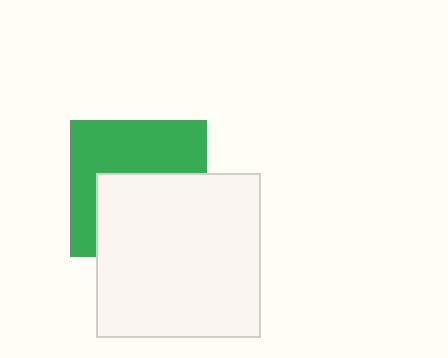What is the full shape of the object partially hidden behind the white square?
The partially hidden object is a green square.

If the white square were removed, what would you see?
You would see the complete green square.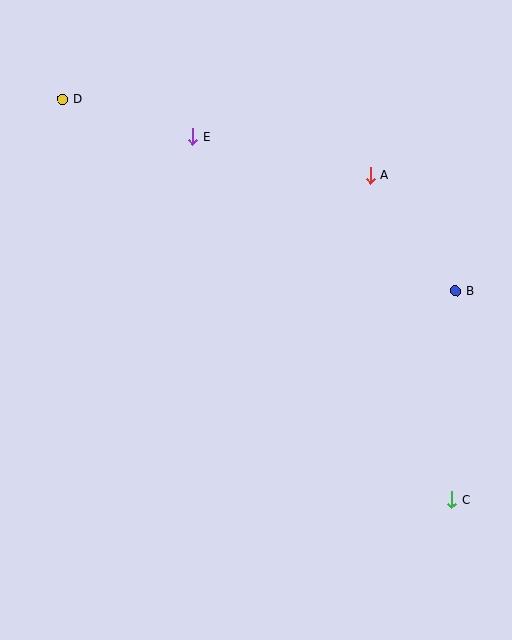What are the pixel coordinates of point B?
Point B is at (456, 291).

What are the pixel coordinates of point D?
Point D is at (63, 99).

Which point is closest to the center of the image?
Point A at (370, 175) is closest to the center.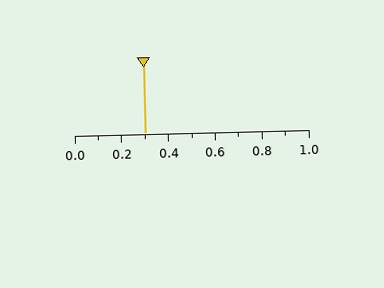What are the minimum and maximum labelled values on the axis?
The axis runs from 0.0 to 1.0.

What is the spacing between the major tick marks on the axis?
The major ticks are spaced 0.2 apart.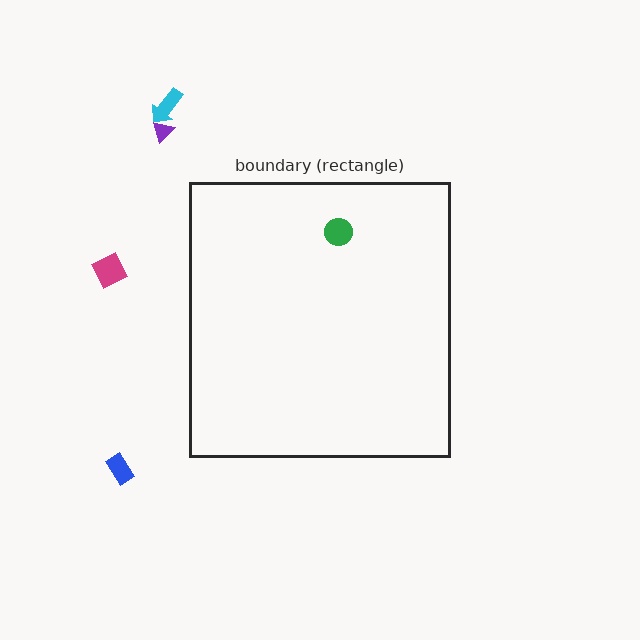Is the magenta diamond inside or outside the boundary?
Outside.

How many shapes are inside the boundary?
1 inside, 4 outside.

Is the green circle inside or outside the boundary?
Inside.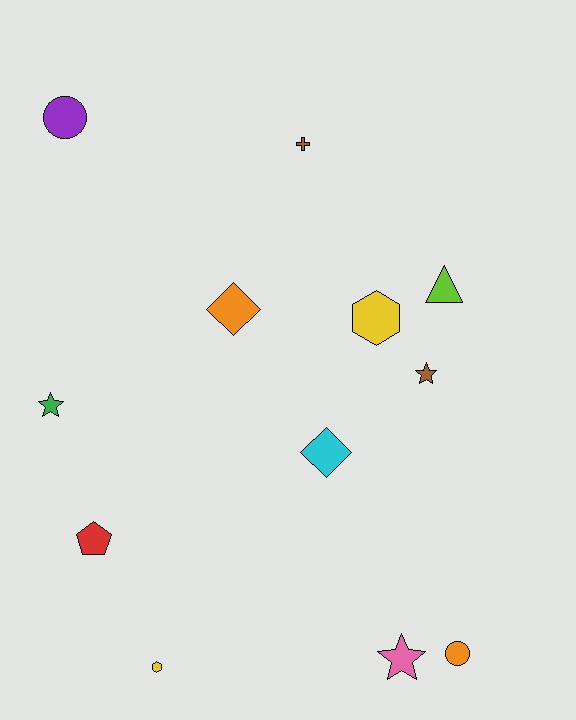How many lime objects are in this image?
There is 1 lime object.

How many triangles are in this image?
There is 1 triangle.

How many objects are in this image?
There are 12 objects.